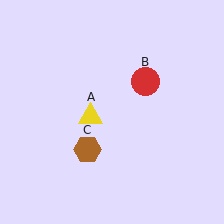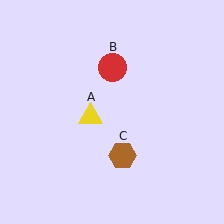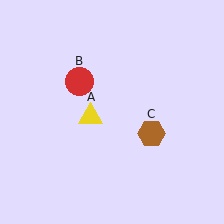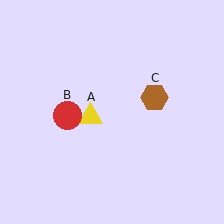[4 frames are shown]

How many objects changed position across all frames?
2 objects changed position: red circle (object B), brown hexagon (object C).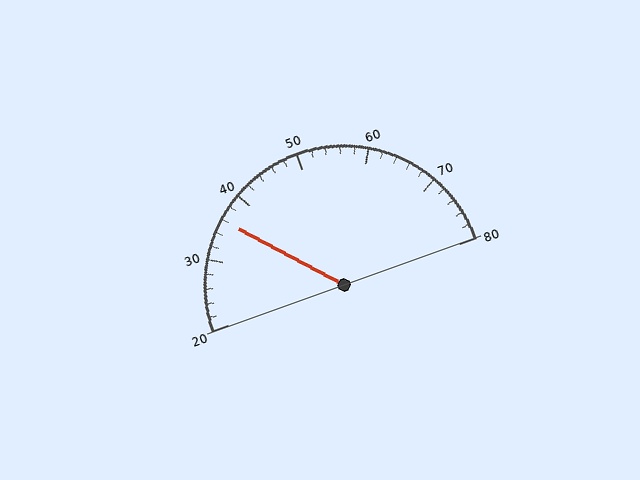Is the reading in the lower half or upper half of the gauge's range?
The reading is in the lower half of the range (20 to 80).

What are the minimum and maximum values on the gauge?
The gauge ranges from 20 to 80.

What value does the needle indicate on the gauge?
The needle indicates approximately 36.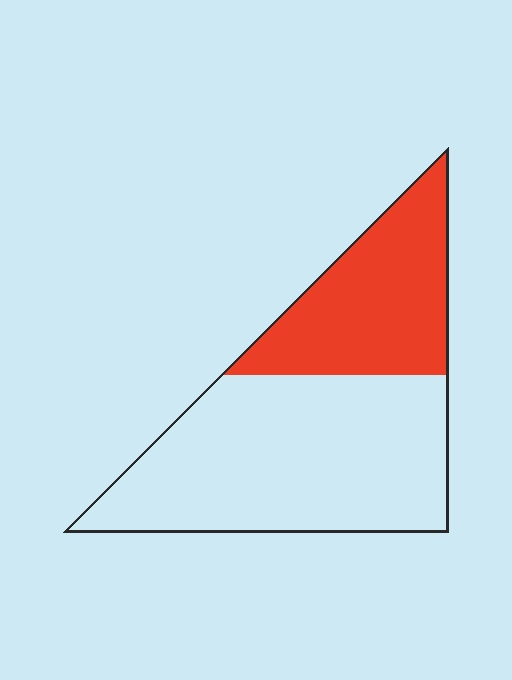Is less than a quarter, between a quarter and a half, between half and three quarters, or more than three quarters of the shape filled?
Between a quarter and a half.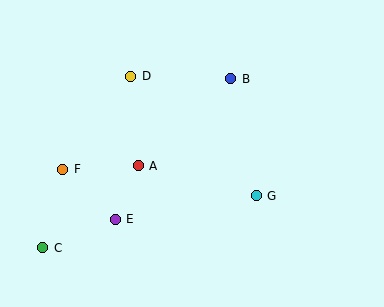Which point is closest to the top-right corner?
Point B is closest to the top-right corner.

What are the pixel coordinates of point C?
Point C is at (43, 248).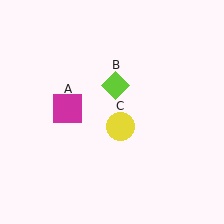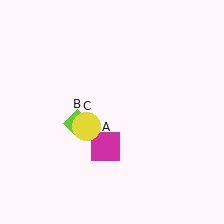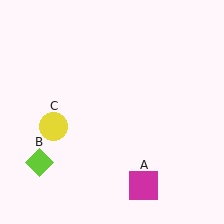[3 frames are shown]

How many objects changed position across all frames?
3 objects changed position: magenta square (object A), lime diamond (object B), yellow circle (object C).